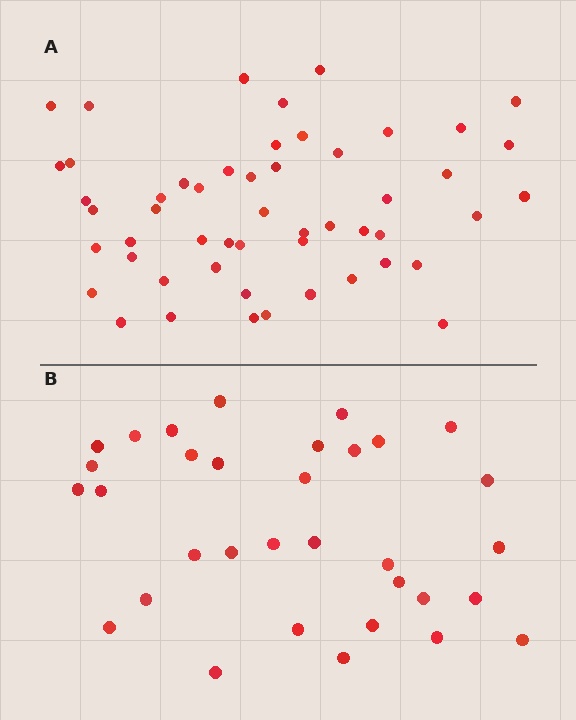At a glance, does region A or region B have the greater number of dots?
Region A (the top region) has more dots.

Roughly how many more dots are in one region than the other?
Region A has approximately 20 more dots than region B.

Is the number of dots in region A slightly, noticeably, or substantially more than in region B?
Region A has substantially more. The ratio is roughly 1.6 to 1.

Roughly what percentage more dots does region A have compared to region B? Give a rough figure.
About 60% more.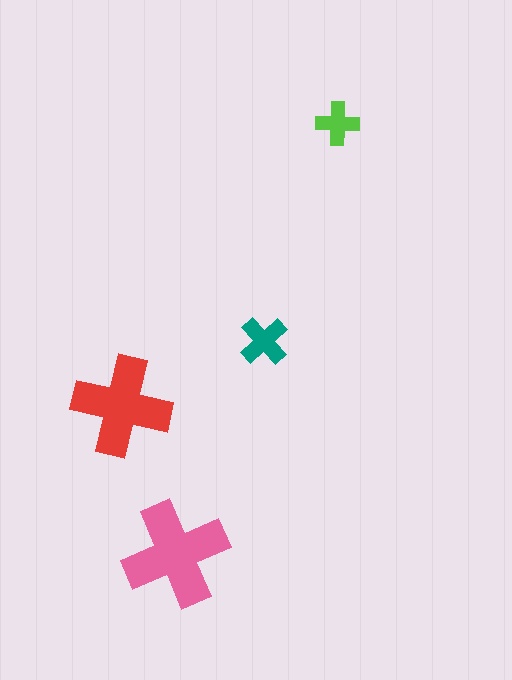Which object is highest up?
The lime cross is topmost.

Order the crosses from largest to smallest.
the pink one, the red one, the teal one, the lime one.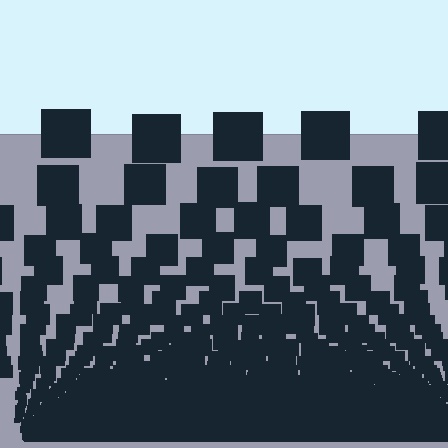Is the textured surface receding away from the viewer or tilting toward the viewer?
The surface appears to tilt toward the viewer. Texture elements get larger and sparser toward the top.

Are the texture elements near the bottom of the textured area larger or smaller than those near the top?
Smaller. The gradient is inverted — elements near the bottom are smaller and denser.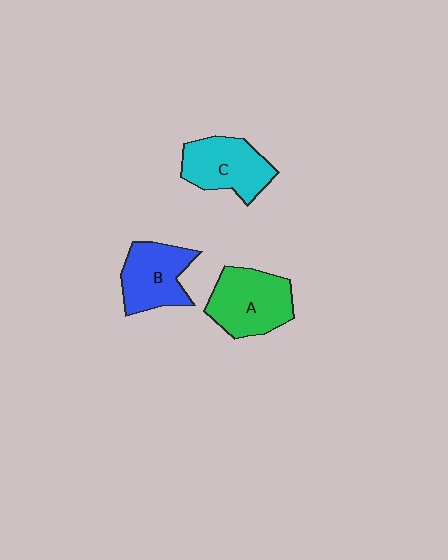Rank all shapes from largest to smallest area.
From largest to smallest: A (green), C (cyan), B (blue).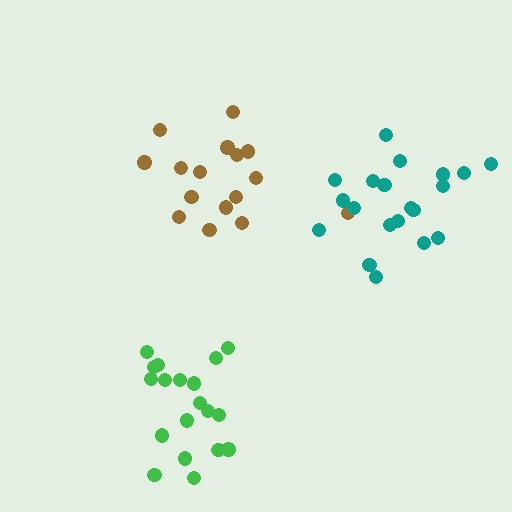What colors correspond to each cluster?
The clusters are colored: brown, green, teal.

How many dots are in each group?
Group 1: 16 dots, Group 2: 19 dots, Group 3: 20 dots (55 total).